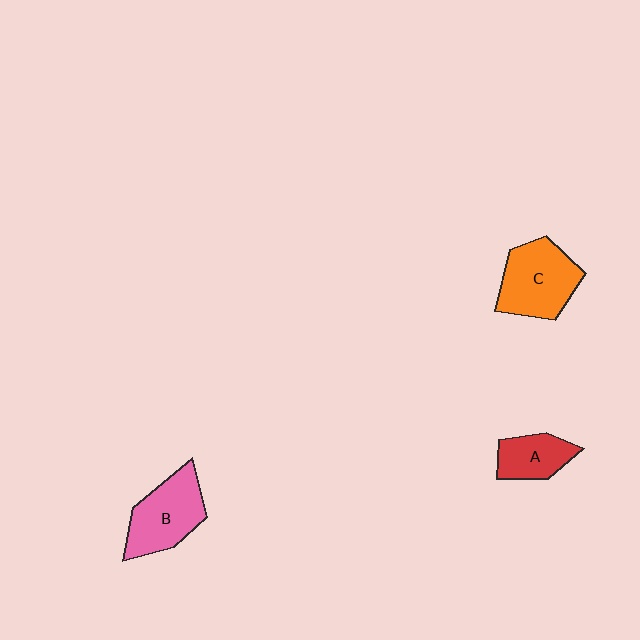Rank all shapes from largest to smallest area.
From largest to smallest: C (orange), B (pink), A (red).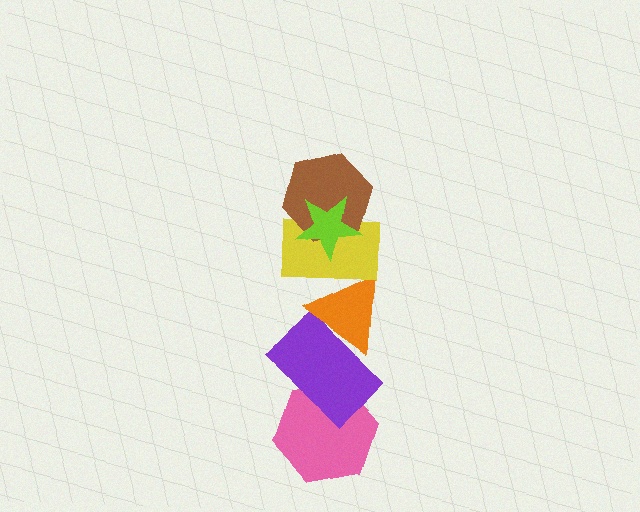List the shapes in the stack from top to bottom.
From top to bottom: the lime star, the brown hexagon, the yellow rectangle, the orange triangle, the purple rectangle, the pink hexagon.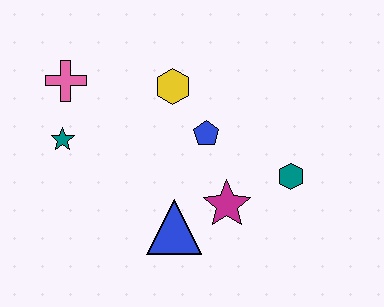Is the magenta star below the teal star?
Yes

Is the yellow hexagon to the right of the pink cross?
Yes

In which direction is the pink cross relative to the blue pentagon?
The pink cross is to the left of the blue pentagon.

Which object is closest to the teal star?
The pink cross is closest to the teal star.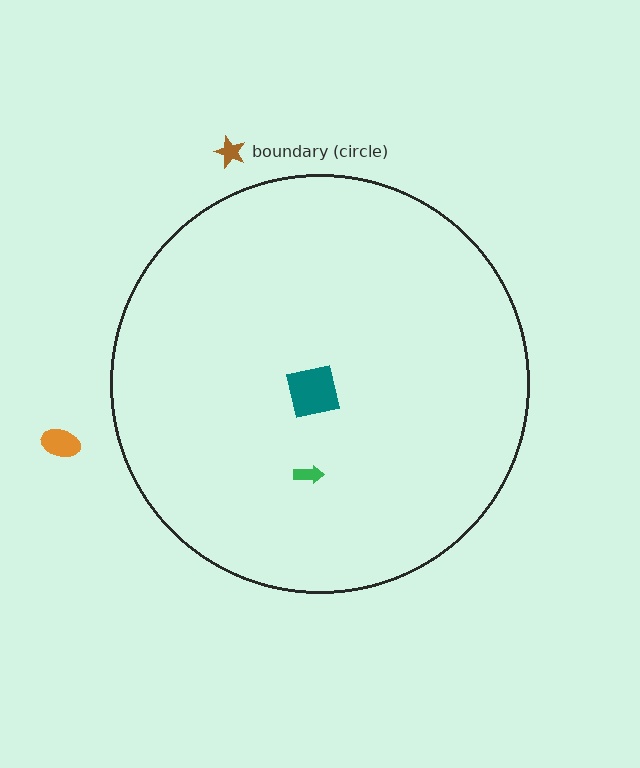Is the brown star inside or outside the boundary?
Outside.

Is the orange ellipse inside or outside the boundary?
Outside.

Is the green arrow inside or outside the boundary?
Inside.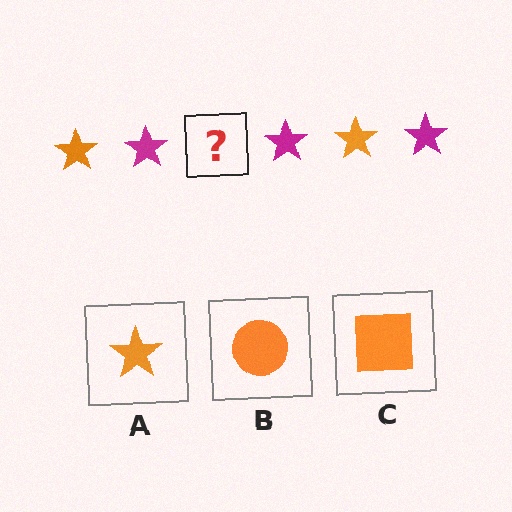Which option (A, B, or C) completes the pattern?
A.